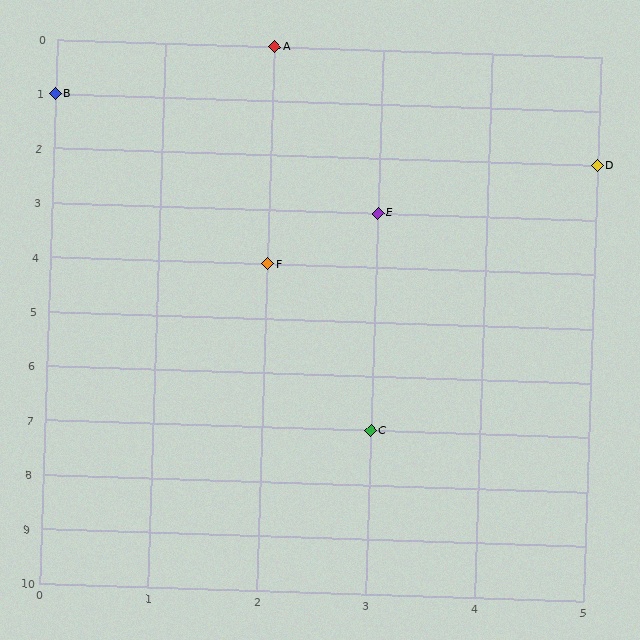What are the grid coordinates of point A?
Point A is at grid coordinates (2, 0).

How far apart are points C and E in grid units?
Points C and E are 4 rows apart.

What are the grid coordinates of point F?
Point F is at grid coordinates (2, 4).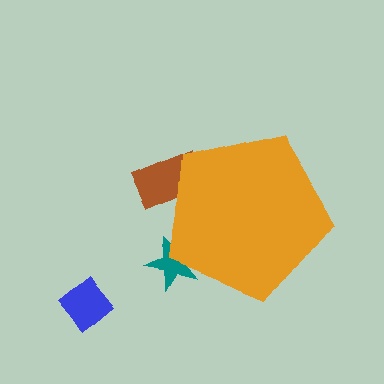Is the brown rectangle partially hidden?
Yes, the brown rectangle is partially hidden behind the orange pentagon.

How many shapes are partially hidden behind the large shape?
2 shapes are partially hidden.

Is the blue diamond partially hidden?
No, the blue diamond is fully visible.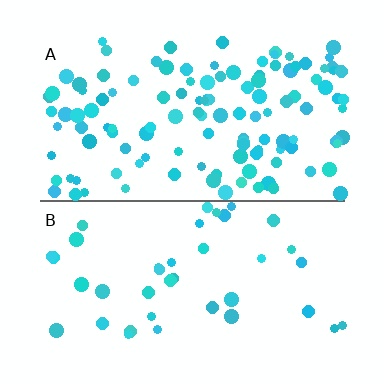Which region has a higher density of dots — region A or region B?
A (the top).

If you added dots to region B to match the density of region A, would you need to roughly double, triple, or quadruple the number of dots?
Approximately triple.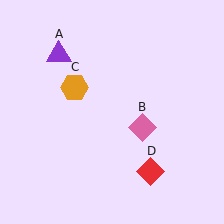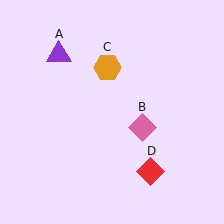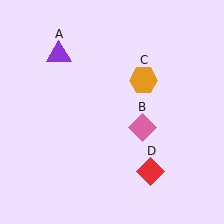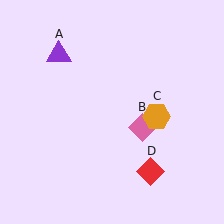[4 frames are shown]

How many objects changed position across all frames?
1 object changed position: orange hexagon (object C).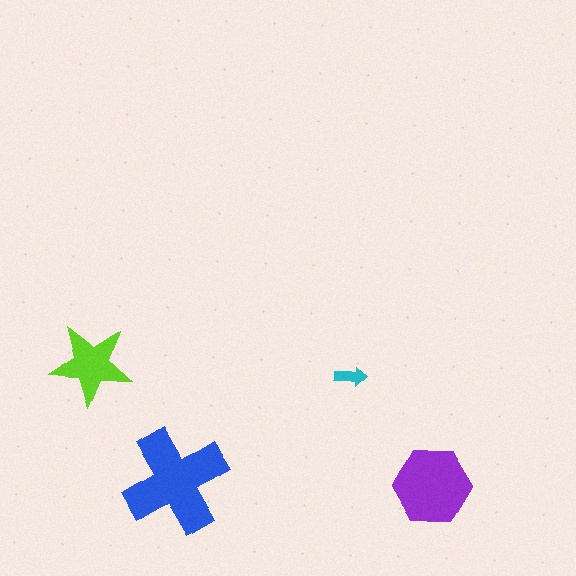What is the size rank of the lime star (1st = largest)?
3rd.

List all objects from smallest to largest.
The cyan arrow, the lime star, the purple hexagon, the blue cross.